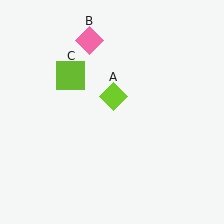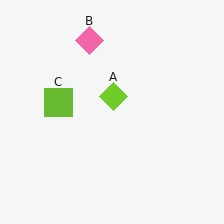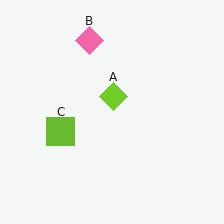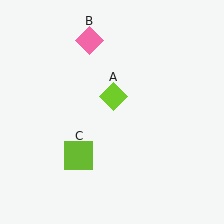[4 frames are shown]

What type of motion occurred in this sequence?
The lime square (object C) rotated counterclockwise around the center of the scene.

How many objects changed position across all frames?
1 object changed position: lime square (object C).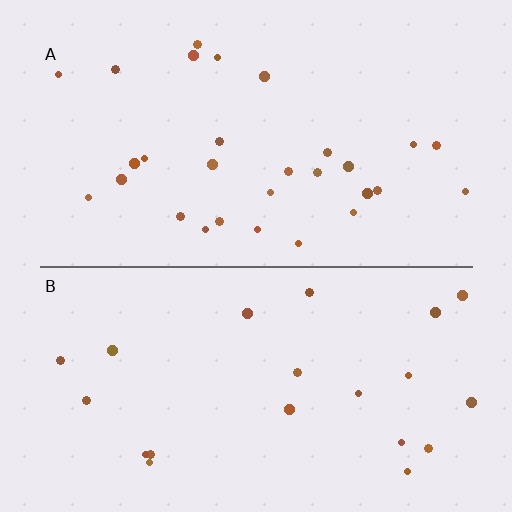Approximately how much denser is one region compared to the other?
Approximately 1.4× — region A over region B.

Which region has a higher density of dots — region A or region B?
A (the top).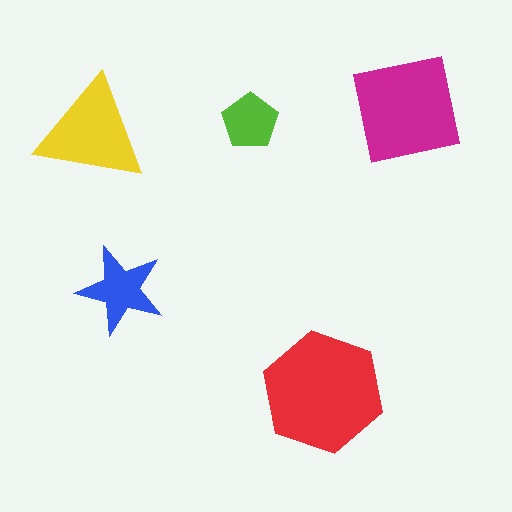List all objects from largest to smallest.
The red hexagon, the magenta square, the yellow triangle, the blue star, the lime pentagon.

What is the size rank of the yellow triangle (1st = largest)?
3rd.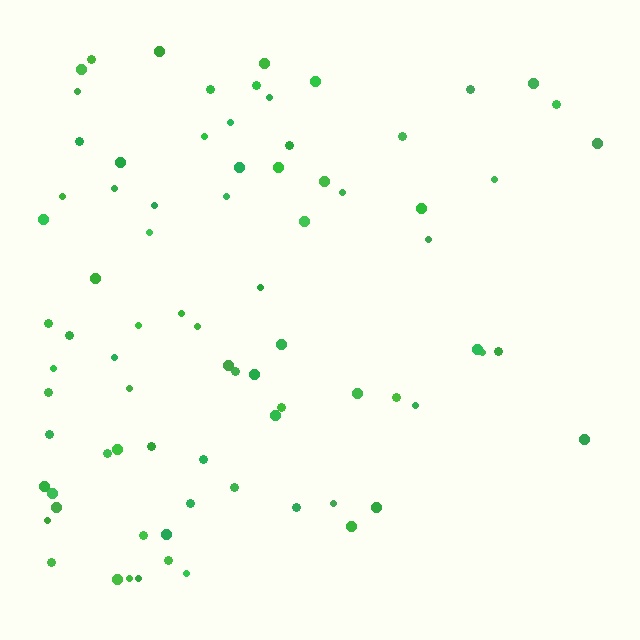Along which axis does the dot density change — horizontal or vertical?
Horizontal.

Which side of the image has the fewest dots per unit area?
The right.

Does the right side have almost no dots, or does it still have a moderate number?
Still a moderate number, just noticeably fewer than the left.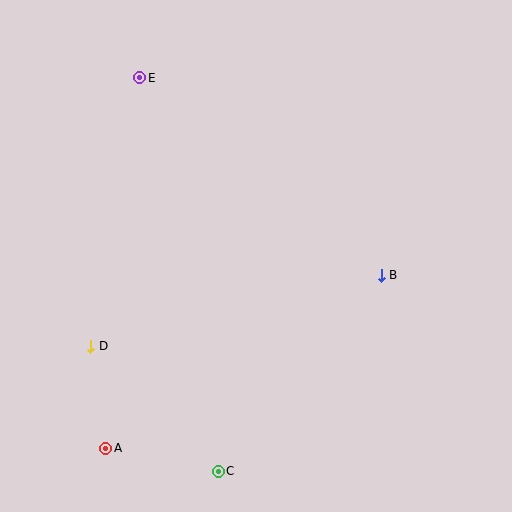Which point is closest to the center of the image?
Point B at (381, 275) is closest to the center.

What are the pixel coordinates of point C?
Point C is at (218, 471).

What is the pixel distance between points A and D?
The distance between A and D is 103 pixels.